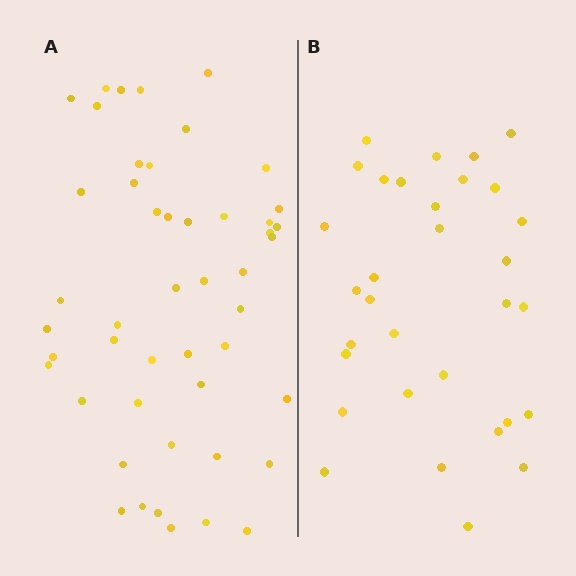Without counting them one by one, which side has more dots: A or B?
Region A (the left region) has more dots.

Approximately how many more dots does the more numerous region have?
Region A has approximately 15 more dots than region B.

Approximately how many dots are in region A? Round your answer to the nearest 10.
About 50 dots. (The exact count is 48, which rounds to 50.)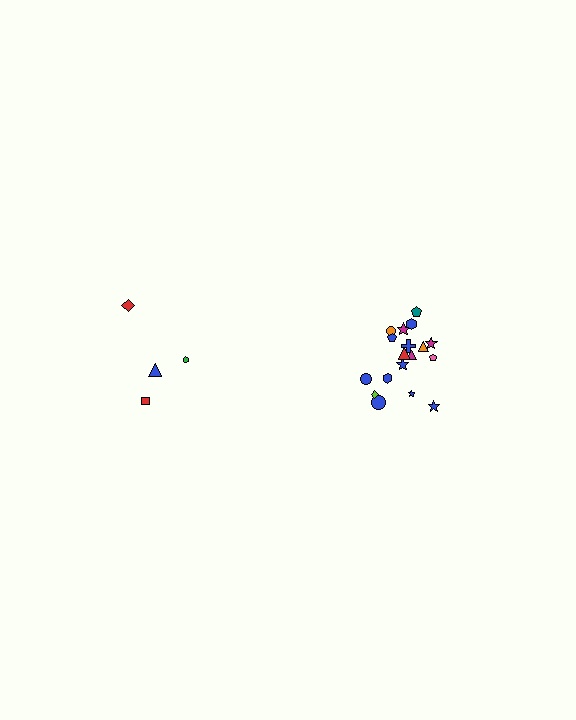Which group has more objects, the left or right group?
The right group.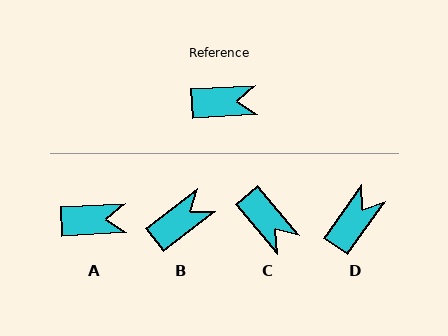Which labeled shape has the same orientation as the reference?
A.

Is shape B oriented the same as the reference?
No, it is off by about 35 degrees.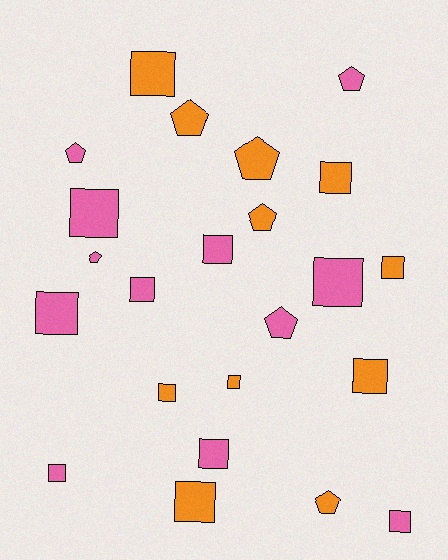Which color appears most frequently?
Pink, with 12 objects.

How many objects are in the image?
There are 23 objects.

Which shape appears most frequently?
Square, with 15 objects.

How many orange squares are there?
There are 7 orange squares.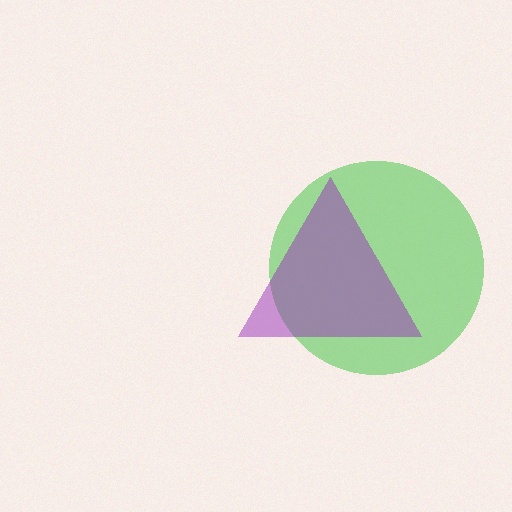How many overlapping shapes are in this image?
There are 2 overlapping shapes in the image.